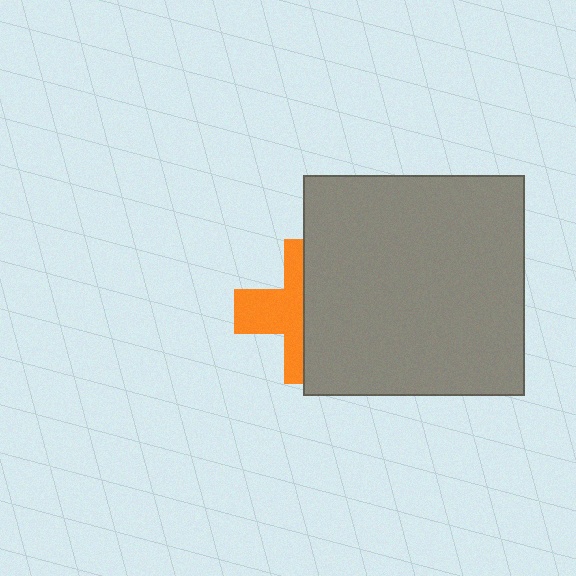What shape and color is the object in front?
The object in front is a gray square.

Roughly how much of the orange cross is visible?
About half of it is visible (roughly 47%).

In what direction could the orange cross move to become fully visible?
The orange cross could move left. That would shift it out from behind the gray square entirely.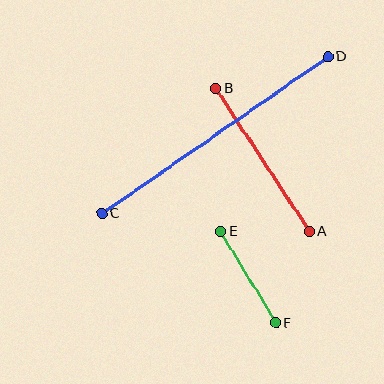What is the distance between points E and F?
The distance is approximately 106 pixels.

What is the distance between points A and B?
The distance is approximately 170 pixels.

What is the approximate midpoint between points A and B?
The midpoint is at approximately (263, 160) pixels.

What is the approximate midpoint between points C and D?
The midpoint is at approximately (215, 135) pixels.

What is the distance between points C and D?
The distance is approximately 275 pixels.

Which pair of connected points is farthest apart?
Points C and D are farthest apart.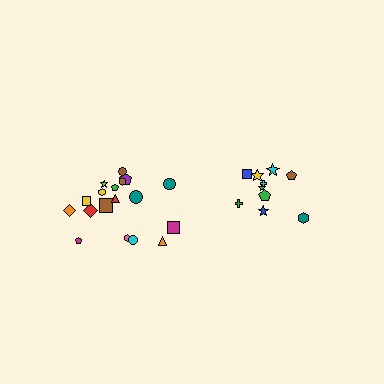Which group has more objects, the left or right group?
The left group.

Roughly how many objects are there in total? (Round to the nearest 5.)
Roughly 30 objects in total.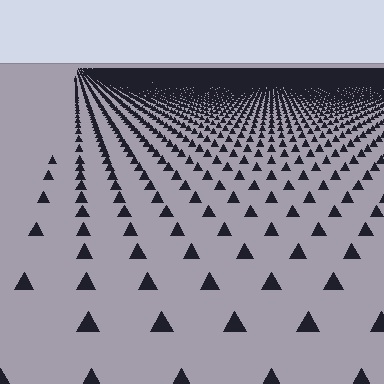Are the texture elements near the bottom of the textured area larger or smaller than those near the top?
Larger. Near the bottom, elements are closer to the viewer and appear at a bigger on-screen size.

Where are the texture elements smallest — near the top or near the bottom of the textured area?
Near the top.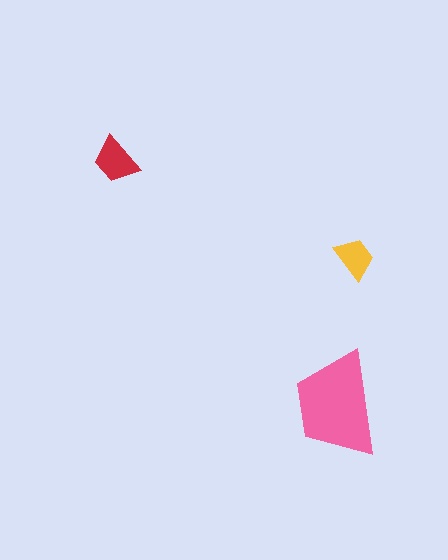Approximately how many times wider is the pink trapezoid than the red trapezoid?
About 2 times wider.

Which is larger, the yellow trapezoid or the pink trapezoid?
The pink one.